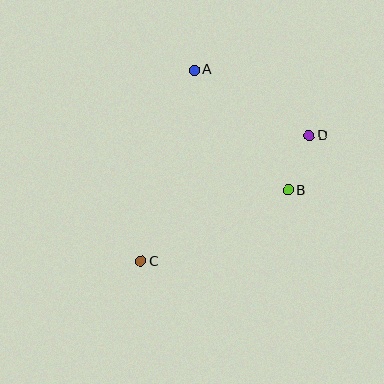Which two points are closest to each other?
Points B and D are closest to each other.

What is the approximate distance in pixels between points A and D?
The distance between A and D is approximately 132 pixels.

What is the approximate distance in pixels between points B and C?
The distance between B and C is approximately 164 pixels.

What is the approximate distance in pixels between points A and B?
The distance between A and B is approximately 153 pixels.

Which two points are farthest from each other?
Points C and D are farthest from each other.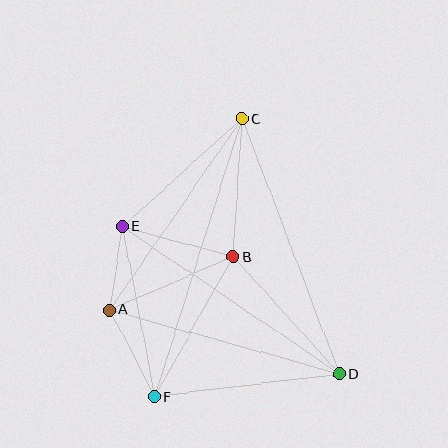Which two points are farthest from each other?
Points C and F are farthest from each other.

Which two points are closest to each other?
Points A and E are closest to each other.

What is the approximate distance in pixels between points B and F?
The distance between B and F is approximately 160 pixels.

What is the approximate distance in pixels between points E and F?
The distance between E and F is approximately 173 pixels.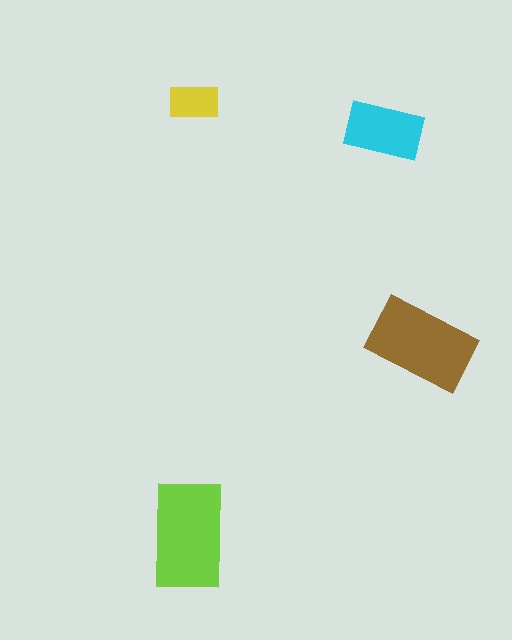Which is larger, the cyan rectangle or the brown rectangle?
The brown one.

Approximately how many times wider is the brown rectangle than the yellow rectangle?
About 2 times wider.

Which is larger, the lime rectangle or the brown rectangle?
The lime one.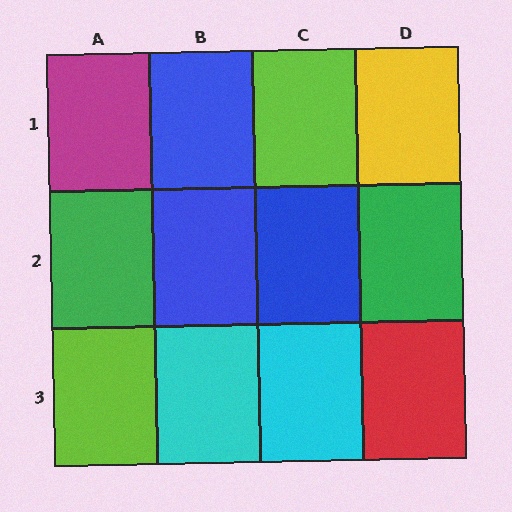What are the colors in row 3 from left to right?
Lime, cyan, cyan, red.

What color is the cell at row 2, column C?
Blue.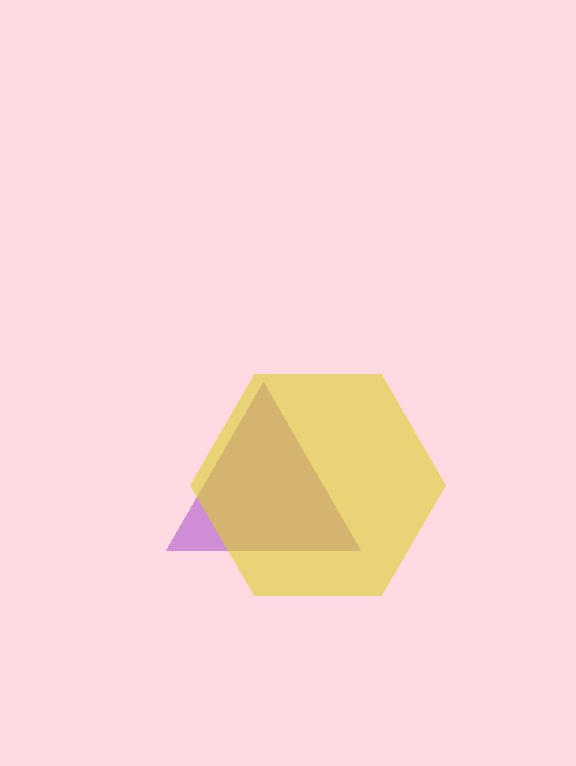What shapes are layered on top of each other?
The layered shapes are: a purple triangle, a yellow hexagon.